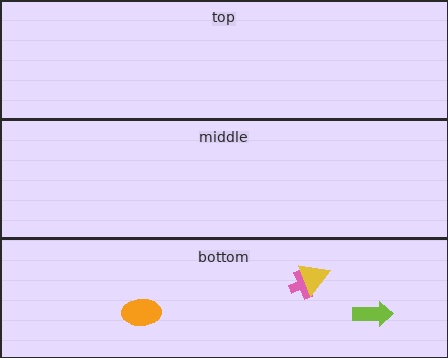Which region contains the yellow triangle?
The bottom region.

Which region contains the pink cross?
The bottom region.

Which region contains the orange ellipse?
The bottom region.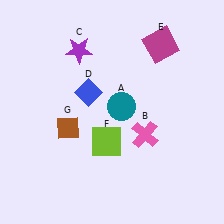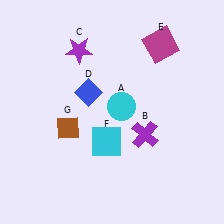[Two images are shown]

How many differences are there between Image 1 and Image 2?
There are 3 differences between the two images.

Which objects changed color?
A changed from teal to cyan. B changed from pink to purple. F changed from lime to cyan.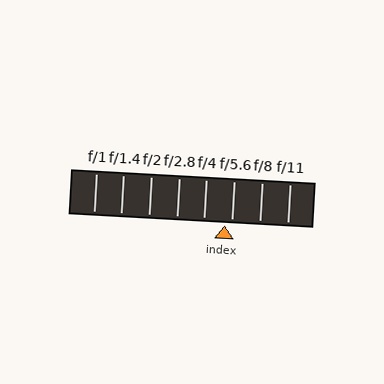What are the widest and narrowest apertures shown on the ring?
The widest aperture shown is f/1 and the narrowest is f/11.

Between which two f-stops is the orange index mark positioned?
The index mark is between f/4 and f/5.6.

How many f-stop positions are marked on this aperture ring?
There are 8 f-stop positions marked.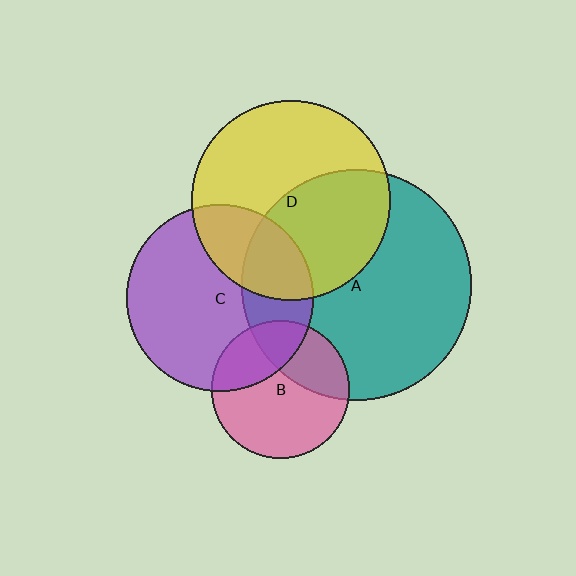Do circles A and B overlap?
Yes.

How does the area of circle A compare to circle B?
Approximately 2.8 times.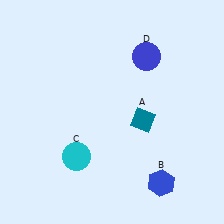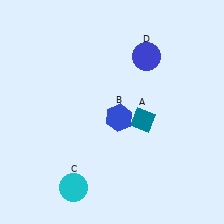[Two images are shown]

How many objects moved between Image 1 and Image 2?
2 objects moved between the two images.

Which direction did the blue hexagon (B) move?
The blue hexagon (B) moved up.